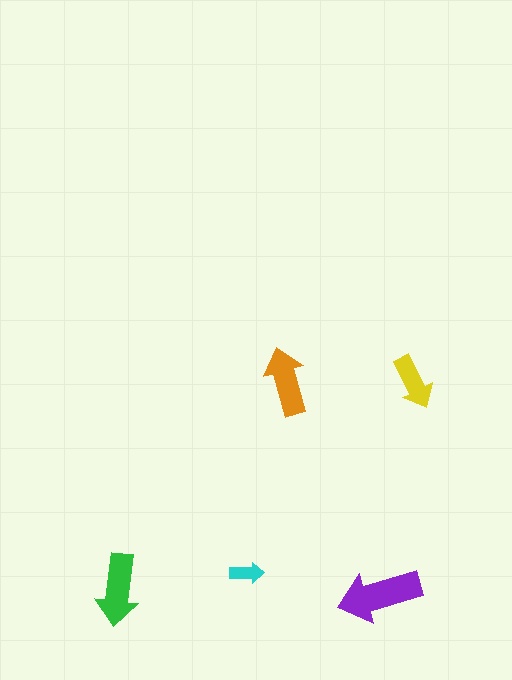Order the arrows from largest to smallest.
the purple one, the green one, the orange one, the yellow one, the cyan one.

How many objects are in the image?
There are 5 objects in the image.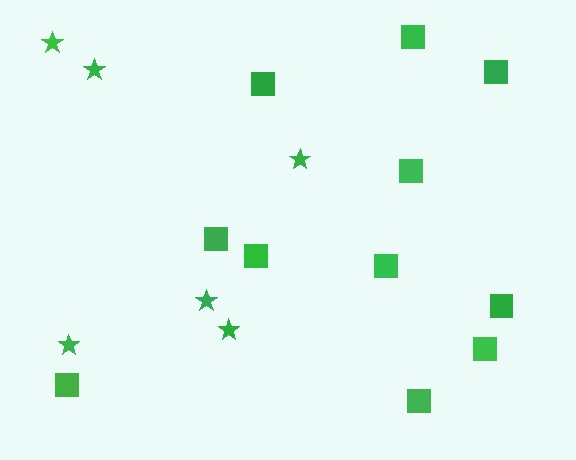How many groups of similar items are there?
There are 2 groups: one group of stars (6) and one group of squares (11).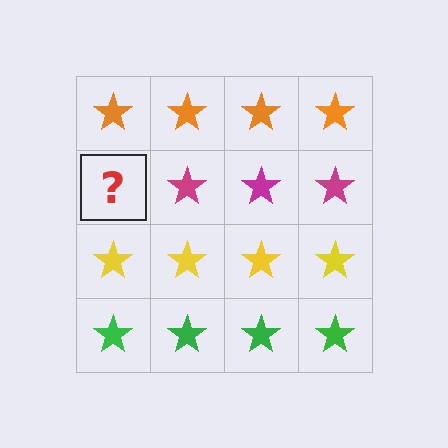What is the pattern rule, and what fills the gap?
The rule is that each row has a consistent color. The gap should be filled with a magenta star.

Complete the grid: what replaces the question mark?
The question mark should be replaced with a magenta star.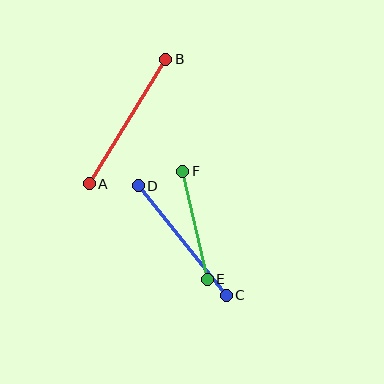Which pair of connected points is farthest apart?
Points A and B are farthest apart.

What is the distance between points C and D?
The distance is approximately 141 pixels.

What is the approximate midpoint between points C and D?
The midpoint is at approximately (182, 240) pixels.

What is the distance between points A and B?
The distance is approximately 146 pixels.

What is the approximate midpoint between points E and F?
The midpoint is at approximately (195, 225) pixels.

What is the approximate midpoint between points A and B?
The midpoint is at approximately (128, 122) pixels.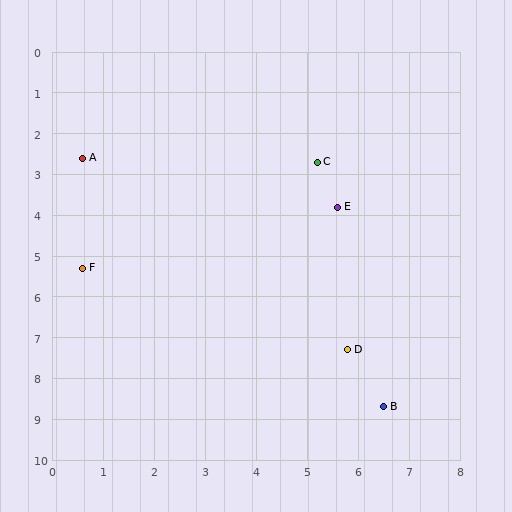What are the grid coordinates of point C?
Point C is at approximately (5.2, 2.7).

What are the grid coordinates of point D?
Point D is at approximately (5.8, 7.3).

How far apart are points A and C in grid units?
Points A and C are about 4.6 grid units apart.